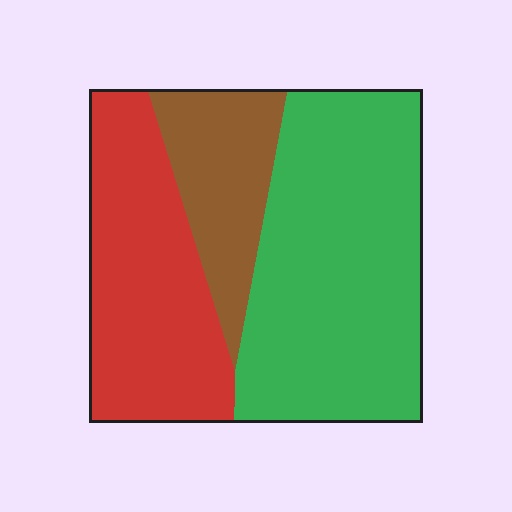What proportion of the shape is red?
Red takes up between a quarter and a half of the shape.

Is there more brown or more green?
Green.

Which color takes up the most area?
Green, at roughly 50%.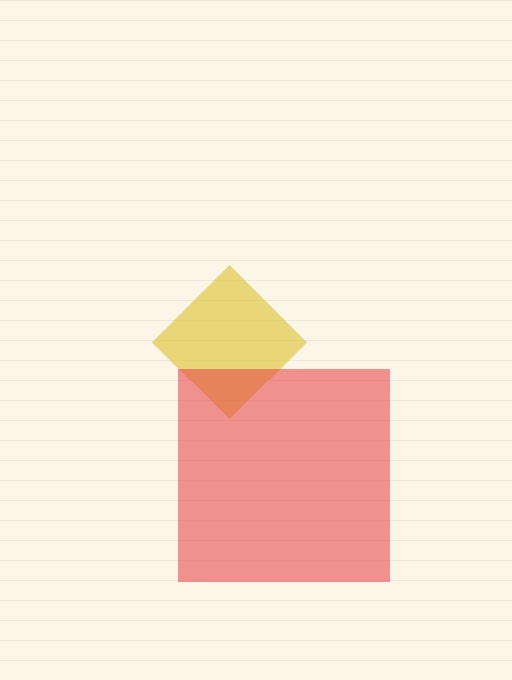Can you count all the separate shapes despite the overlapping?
Yes, there are 2 separate shapes.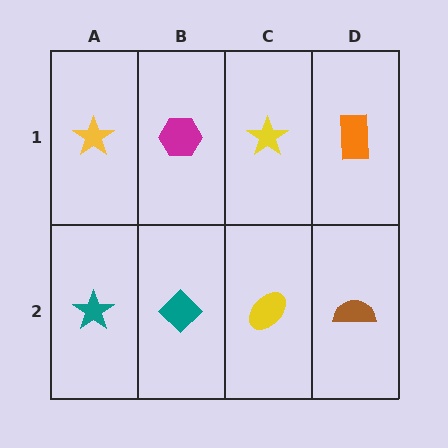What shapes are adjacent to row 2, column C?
A yellow star (row 1, column C), a teal diamond (row 2, column B), a brown semicircle (row 2, column D).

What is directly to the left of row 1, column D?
A yellow star.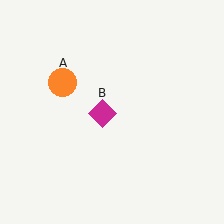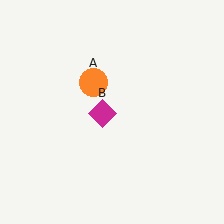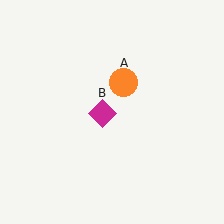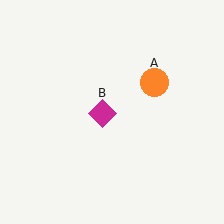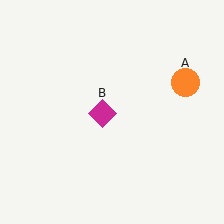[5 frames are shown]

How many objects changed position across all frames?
1 object changed position: orange circle (object A).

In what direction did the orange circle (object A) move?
The orange circle (object A) moved right.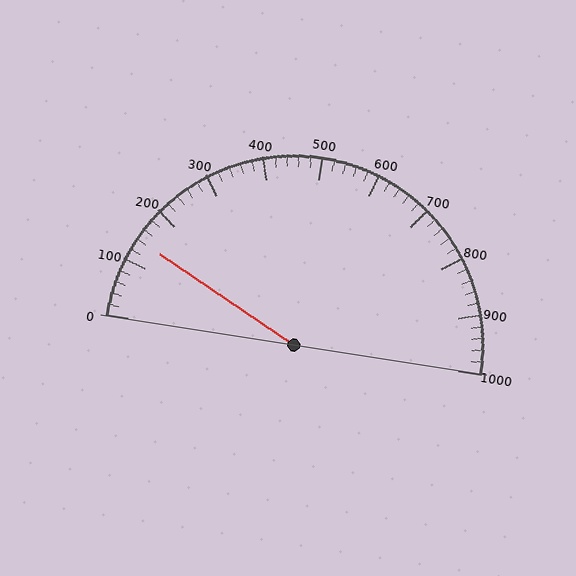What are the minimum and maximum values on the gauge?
The gauge ranges from 0 to 1000.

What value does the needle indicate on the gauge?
The needle indicates approximately 140.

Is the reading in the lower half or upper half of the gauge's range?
The reading is in the lower half of the range (0 to 1000).